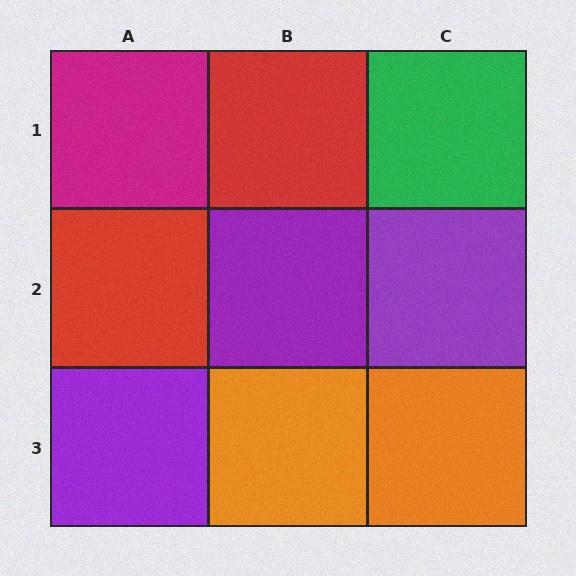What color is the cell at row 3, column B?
Orange.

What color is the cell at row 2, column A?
Red.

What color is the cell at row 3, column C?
Orange.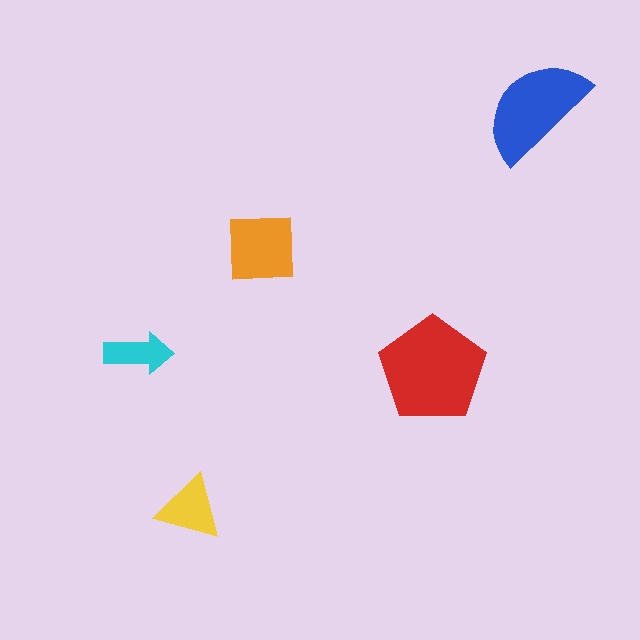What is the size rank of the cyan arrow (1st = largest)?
5th.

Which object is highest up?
The blue semicircle is topmost.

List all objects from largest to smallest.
The red pentagon, the blue semicircle, the orange square, the yellow triangle, the cyan arrow.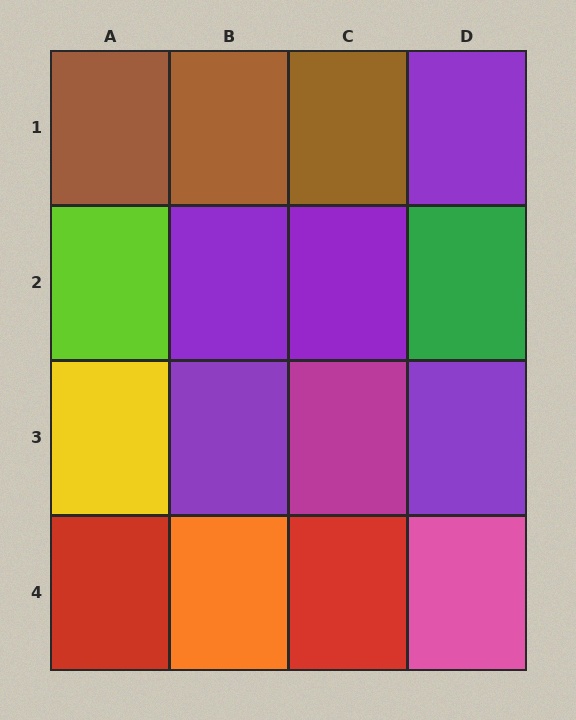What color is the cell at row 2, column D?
Green.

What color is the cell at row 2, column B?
Purple.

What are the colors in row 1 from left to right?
Brown, brown, brown, purple.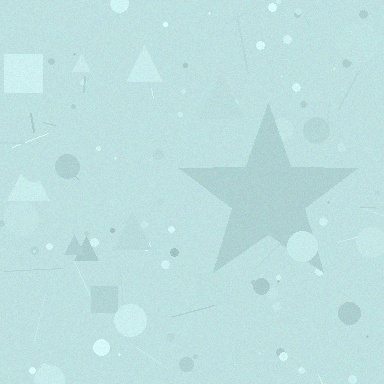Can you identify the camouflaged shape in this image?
The camouflaged shape is a star.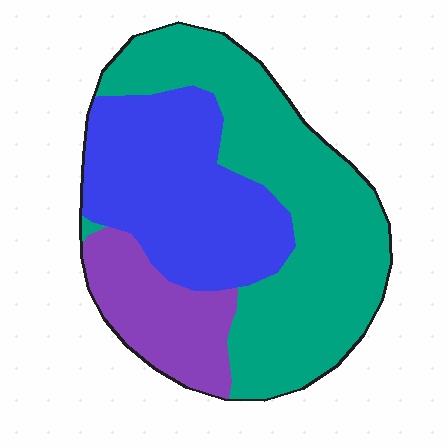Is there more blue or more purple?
Blue.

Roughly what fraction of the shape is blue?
Blue takes up between a third and a half of the shape.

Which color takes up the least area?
Purple, at roughly 15%.